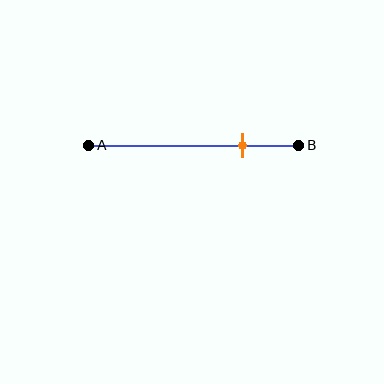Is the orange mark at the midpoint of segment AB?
No, the mark is at about 75% from A, not at the 50% midpoint.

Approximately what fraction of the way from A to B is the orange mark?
The orange mark is approximately 75% of the way from A to B.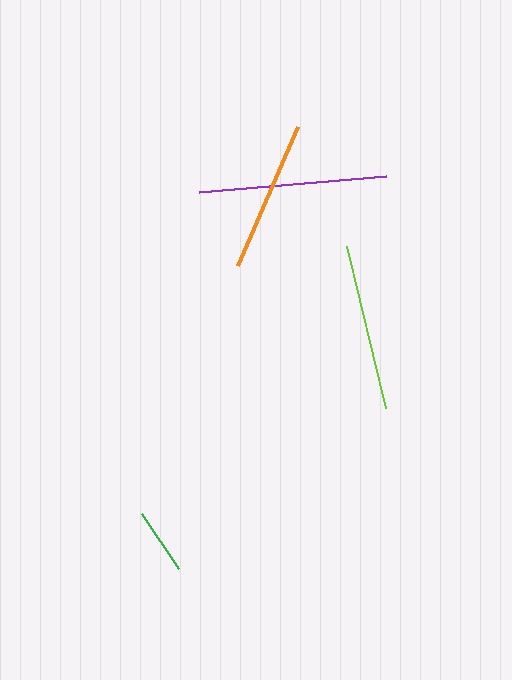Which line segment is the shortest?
The green line is the shortest at approximately 67 pixels.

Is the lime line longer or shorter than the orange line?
The lime line is longer than the orange line.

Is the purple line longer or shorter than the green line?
The purple line is longer than the green line.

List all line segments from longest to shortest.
From longest to shortest: purple, lime, orange, green.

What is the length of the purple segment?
The purple segment is approximately 188 pixels long.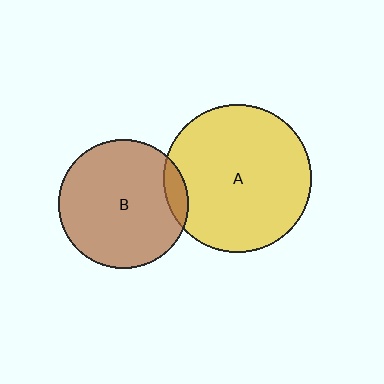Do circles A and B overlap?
Yes.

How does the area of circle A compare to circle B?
Approximately 1.3 times.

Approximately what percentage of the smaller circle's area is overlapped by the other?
Approximately 10%.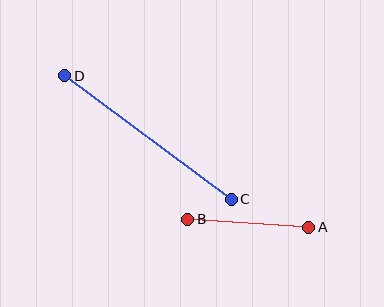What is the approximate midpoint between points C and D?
The midpoint is at approximately (148, 138) pixels.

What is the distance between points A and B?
The distance is approximately 121 pixels.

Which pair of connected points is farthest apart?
Points C and D are farthest apart.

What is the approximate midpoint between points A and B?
The midpoint is at approximately (248, 223) pixels.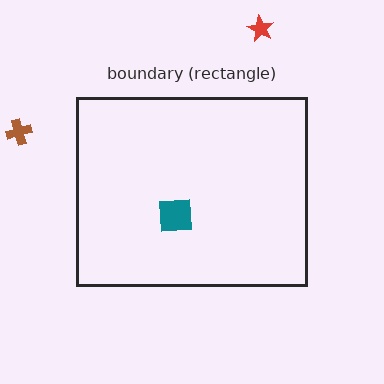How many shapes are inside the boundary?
1 inside, 2 outside.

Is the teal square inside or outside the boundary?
Inside.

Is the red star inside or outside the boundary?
Outside.